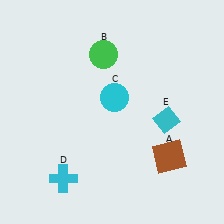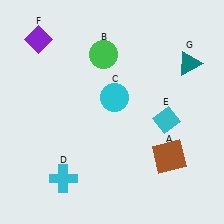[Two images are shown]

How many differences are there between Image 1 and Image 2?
There are 2 differences between the two images.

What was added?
A purple diamond (F), a teal triangle (G) were added in Image 2.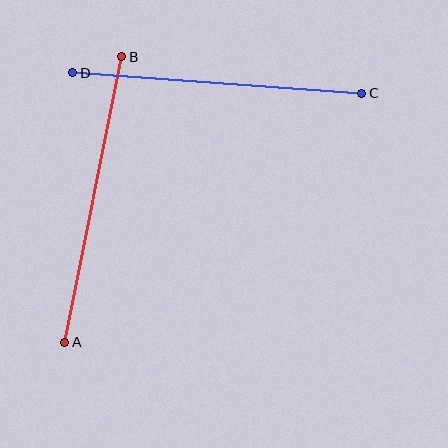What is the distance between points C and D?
The distance is approximately 290 pixels.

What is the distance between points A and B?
The distance is approximately 291 pixels.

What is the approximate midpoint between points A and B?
The midpoint is at approximately (93, 200) pixels.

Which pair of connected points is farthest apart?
Points A and B are farthest apart.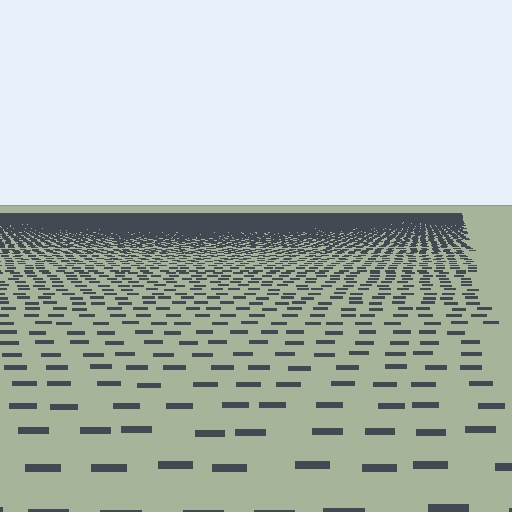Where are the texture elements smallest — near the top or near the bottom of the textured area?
Near the top.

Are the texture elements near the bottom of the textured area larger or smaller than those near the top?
Larger. Near the bottom, elements are closer to the viewer and appear at a bigger on-screen size.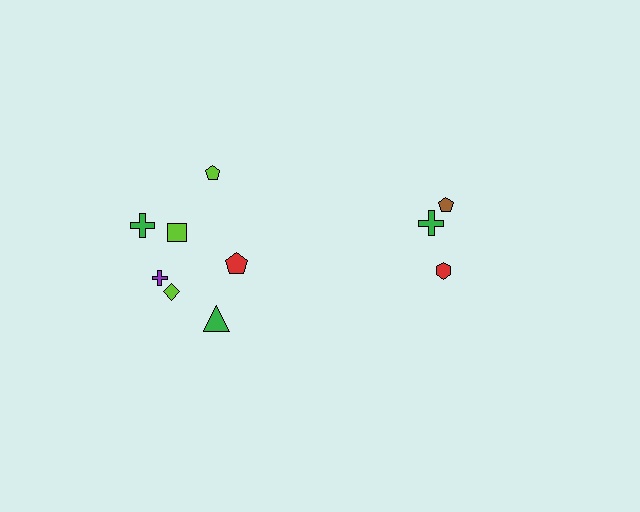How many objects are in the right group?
There are 3 objects.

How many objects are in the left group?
There are 7 objects.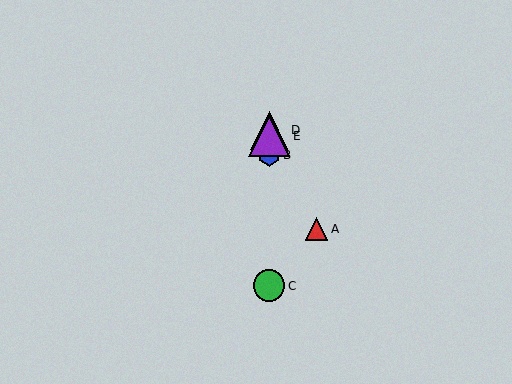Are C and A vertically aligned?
No, C is at x≈269 and A is at x≈316.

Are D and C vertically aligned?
Yes, both are at x≈269.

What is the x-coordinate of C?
Object C is at x≈269.